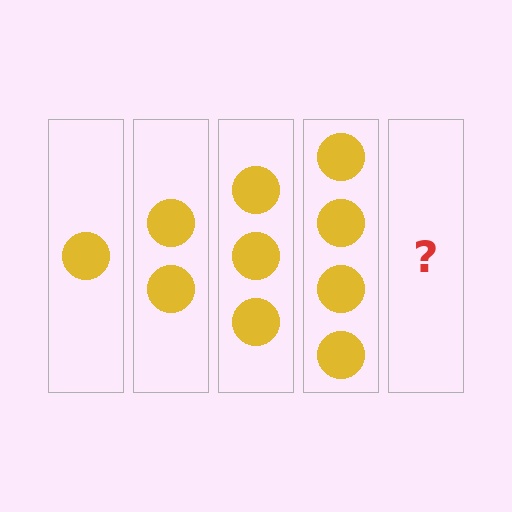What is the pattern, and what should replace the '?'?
The pattern is that each step adds one more circle. The '?' should be 5 circles.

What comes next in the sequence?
The next element should be 5 circles.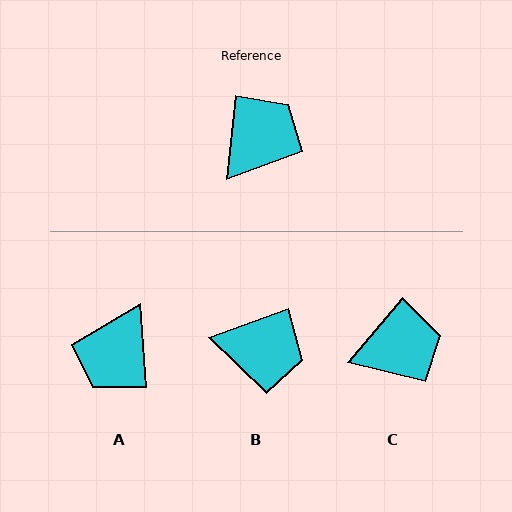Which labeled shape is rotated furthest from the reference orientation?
A, about 170 degrees away.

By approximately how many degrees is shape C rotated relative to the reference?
Approximately 35 degrees clockwise.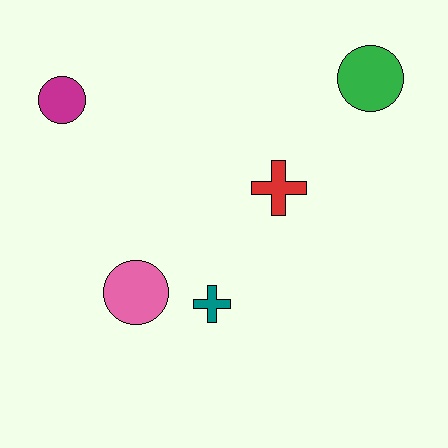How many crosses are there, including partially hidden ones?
There are 2 crosses.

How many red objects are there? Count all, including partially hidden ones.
There is 1 red object.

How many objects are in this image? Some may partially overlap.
There are 5 objects.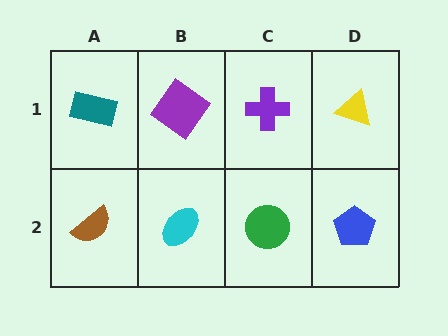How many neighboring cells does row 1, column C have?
3.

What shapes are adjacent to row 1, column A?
A brown semicircle (row 2, column A), a purple diamond (row 1, column B).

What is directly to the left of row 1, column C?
A purple diamond.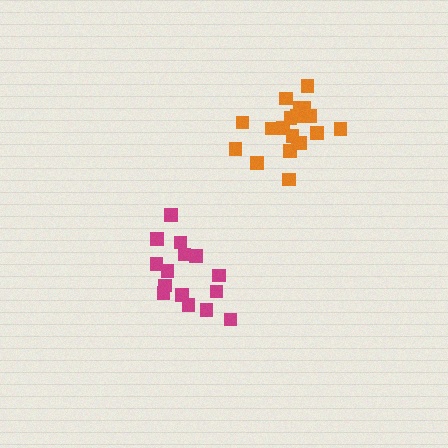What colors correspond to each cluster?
The clusters are colored: orange, magenta.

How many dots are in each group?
Group 1: 19 dots, Group 2: 15 dots (34 total).